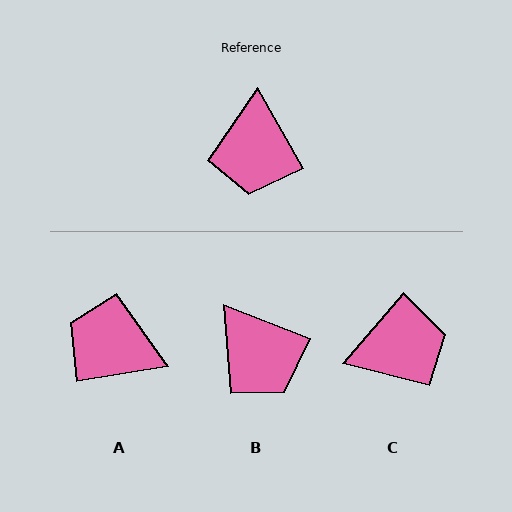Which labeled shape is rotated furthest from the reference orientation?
C, about 110 degrees away.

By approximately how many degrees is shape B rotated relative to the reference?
Approximately 40 degrees counter-clockwise.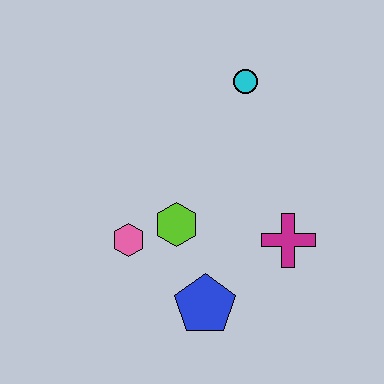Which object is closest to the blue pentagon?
The lime hexagon is closest to the blue pentagon.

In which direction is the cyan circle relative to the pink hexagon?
The cyan circle is above the pink hexagon.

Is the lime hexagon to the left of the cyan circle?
Yes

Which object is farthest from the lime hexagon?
The cyan circle is farthest from the lime hexagon.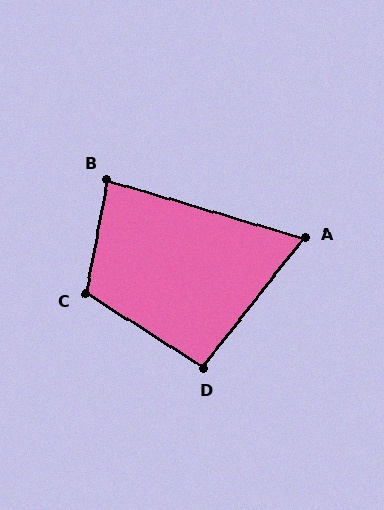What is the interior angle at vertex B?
Approximately 84 degrees (acute).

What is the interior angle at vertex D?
Approximately 96 degrees (obtuse).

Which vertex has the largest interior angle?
C, at approximately 111 degrees.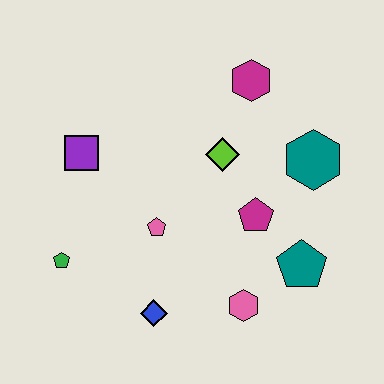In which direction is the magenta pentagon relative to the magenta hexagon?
The magenta pentagon is below the magenta hexagon.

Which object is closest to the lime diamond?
The magenta pentagon is closest to the lime diamond.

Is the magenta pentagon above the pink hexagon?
Yes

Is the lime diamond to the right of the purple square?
Yes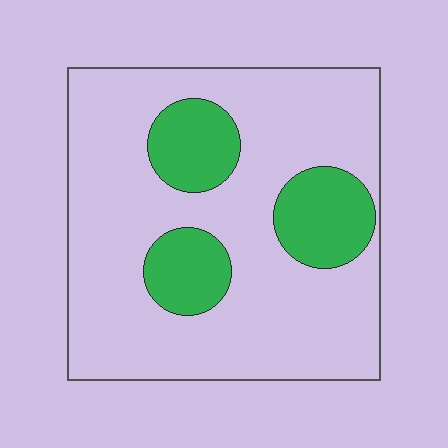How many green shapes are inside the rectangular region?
3.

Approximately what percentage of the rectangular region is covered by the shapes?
Approximately 20%.